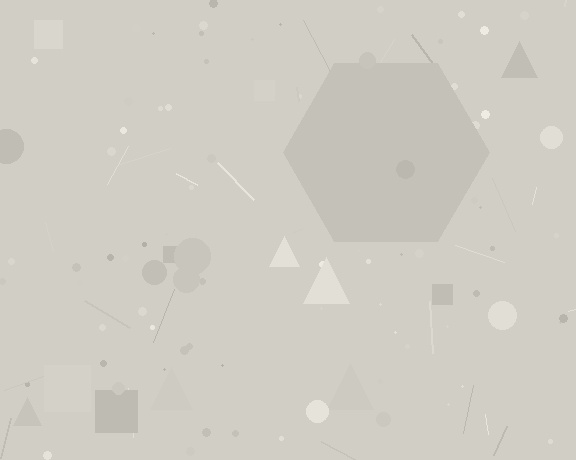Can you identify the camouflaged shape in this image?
The camouflaged shape is a hexagon.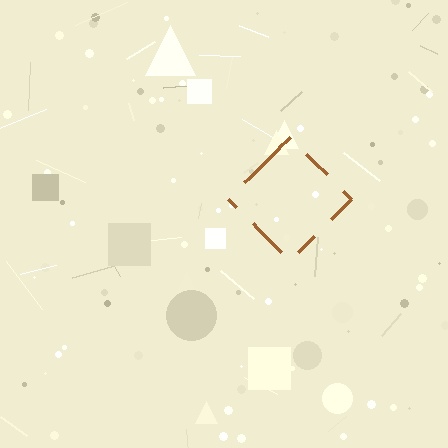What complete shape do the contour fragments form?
The contour fragments form a diamond.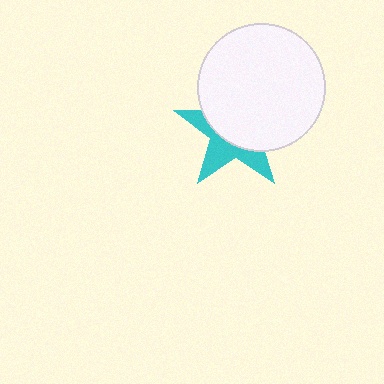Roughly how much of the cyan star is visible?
A small part of it is visible (roughly 40%).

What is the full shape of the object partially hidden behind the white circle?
The partially hidden object is a cyan star.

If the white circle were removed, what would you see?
You would see the complete cyan star.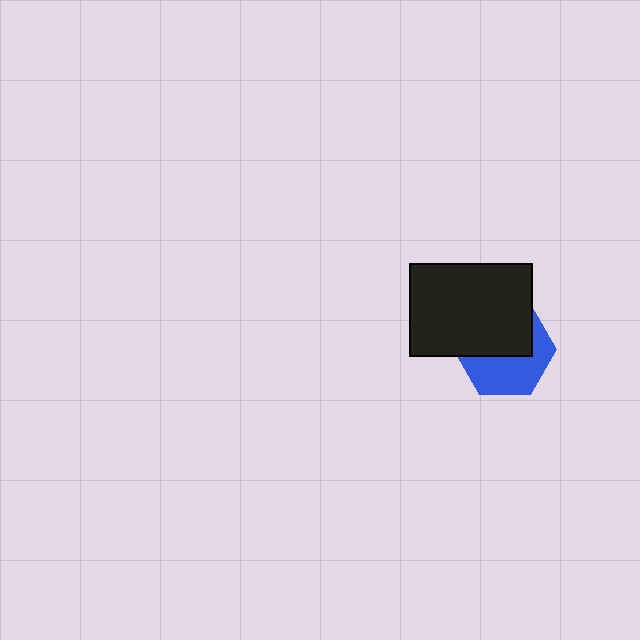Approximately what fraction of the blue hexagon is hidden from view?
Roughly 52% of the blue hexagon is hidden behind the black rectangle.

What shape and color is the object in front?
The object in front is a black rectangle.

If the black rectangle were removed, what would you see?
You would see the complete blue hexagon.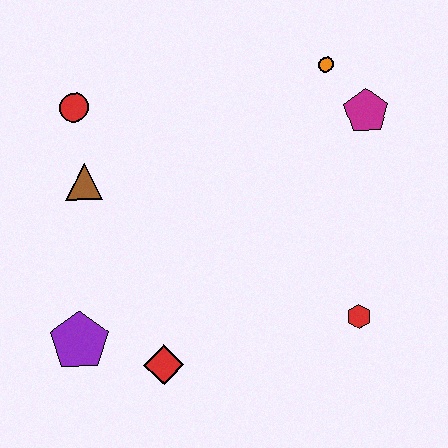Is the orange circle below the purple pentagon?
No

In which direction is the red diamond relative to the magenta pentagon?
The red diamond is below the magenta pentagon.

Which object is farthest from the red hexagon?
The red circle is farthest from the red hexagon.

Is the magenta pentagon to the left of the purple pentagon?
No